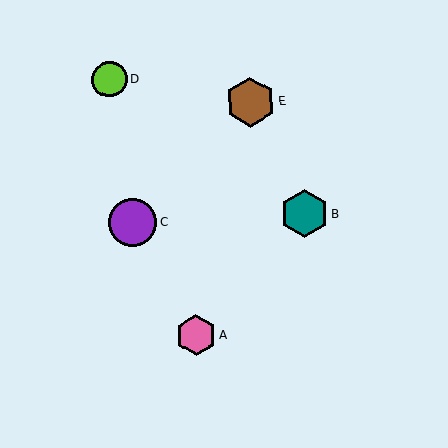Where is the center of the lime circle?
The center of the lime circle is at (110, 80).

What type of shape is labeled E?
Shape E is a brown hexagon.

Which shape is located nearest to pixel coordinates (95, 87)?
The lime circle (labeled D) at (110, 80) is nearest to that location.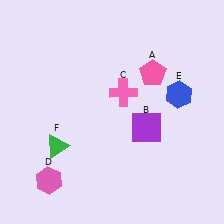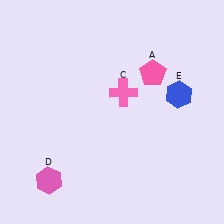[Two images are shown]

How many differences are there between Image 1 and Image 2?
There are 2 differences between the two images.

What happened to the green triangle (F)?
The green triangle (F) was removed in Image 2. It was in the bottom-left area of Image 1.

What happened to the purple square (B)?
The purple square (B) was removed in Image 2. It was in the bottom-right area of Image 1.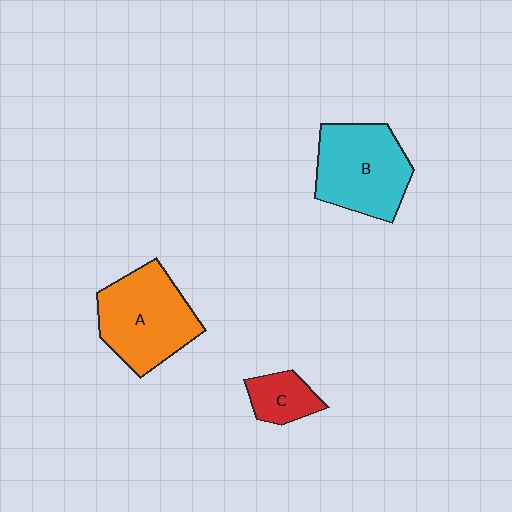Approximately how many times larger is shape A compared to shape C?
Approximately 2.6 times.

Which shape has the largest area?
Shape A (orange).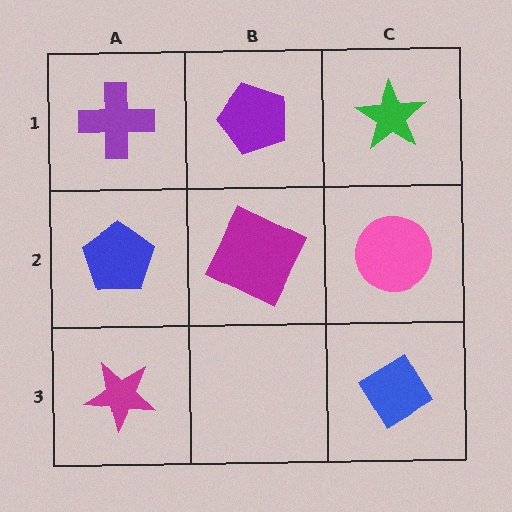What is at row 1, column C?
A green star.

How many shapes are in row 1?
3 shapes.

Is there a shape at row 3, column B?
No, that cell is empty.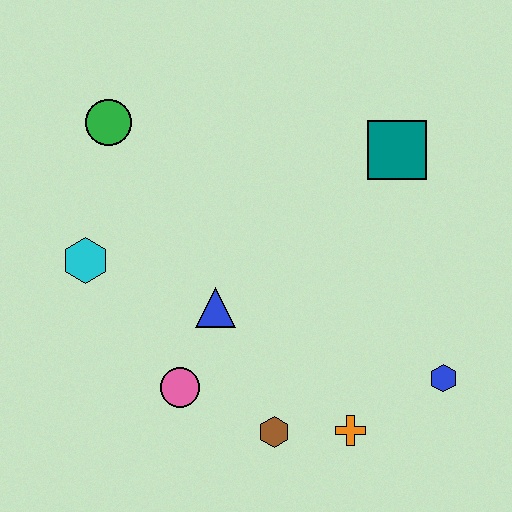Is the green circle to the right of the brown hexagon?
No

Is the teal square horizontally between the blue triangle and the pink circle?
No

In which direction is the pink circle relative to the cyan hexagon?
The pink circle is below the cyan hexagon.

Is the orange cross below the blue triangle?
Yes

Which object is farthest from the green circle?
The blue hexagon is farthest from the green circle.